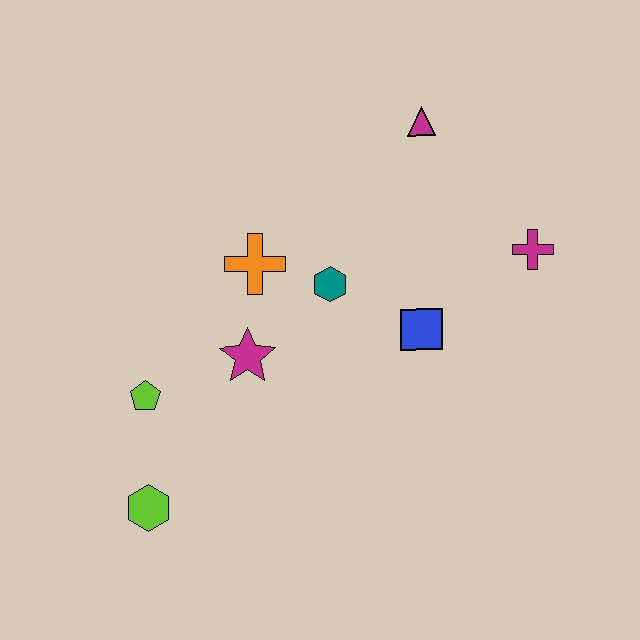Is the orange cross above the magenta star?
Yes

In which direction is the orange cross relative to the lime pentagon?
The orange cross is above the lime pentagon.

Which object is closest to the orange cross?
The teal hexagon is closest to the orange cross.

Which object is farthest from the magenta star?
The magenta cross is farthest from the magenta star.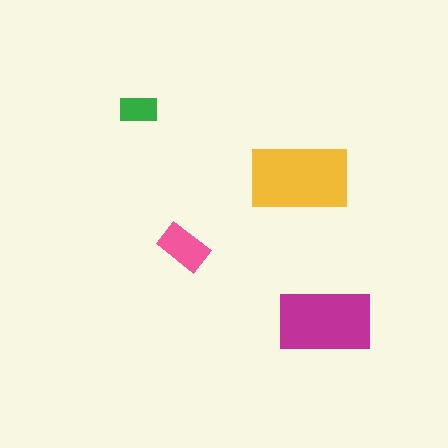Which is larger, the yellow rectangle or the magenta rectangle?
The yellow one.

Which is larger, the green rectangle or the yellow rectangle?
The yellow one.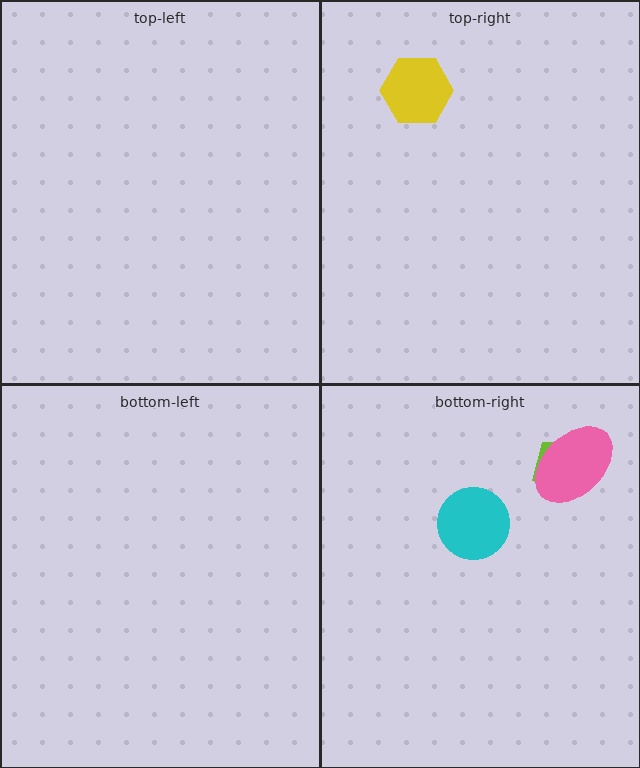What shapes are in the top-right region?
The yellow hexagon.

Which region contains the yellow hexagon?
The top-right region.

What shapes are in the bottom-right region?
The lime pentagon, the cyan circle, the pink ellipse.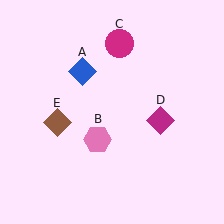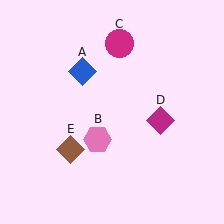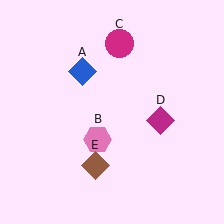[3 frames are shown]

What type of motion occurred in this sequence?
The brown diamond (object E) rotated counterclockwise around the center of the scene.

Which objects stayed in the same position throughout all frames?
Blue diamond (object A) and pink hexagon (object B) and magenta circle (object C) and magenta diamond (object D) remained stationary.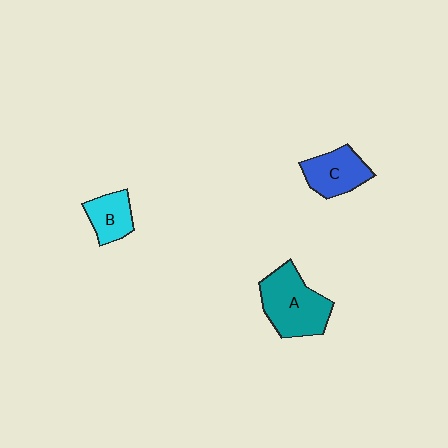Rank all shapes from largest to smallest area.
From largest to smallest: A (teal), C (blue), B (cyan).